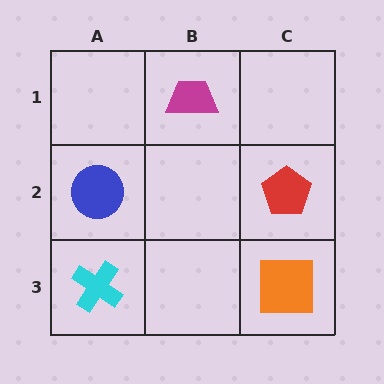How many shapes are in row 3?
2 shapes.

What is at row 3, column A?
A cyan cross.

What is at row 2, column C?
A red pentagon.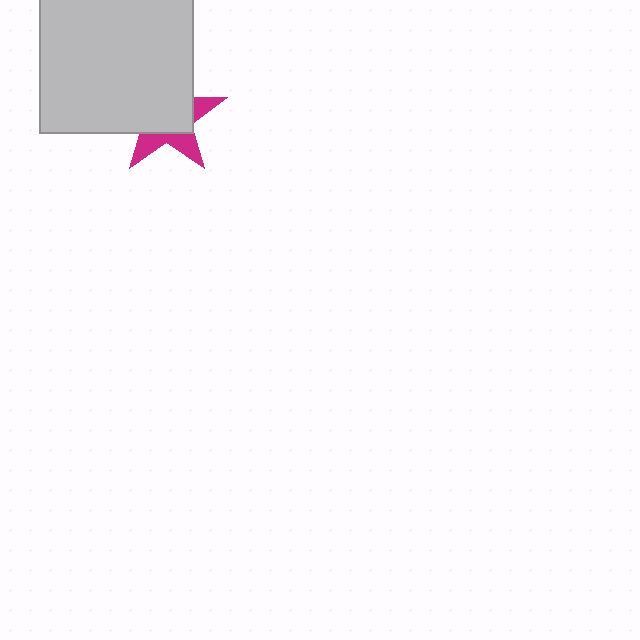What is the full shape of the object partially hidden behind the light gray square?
The partially hidden object is a magenta star.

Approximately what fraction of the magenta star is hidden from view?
Roughly 63% of the magenta star is hidden behind the light gray square.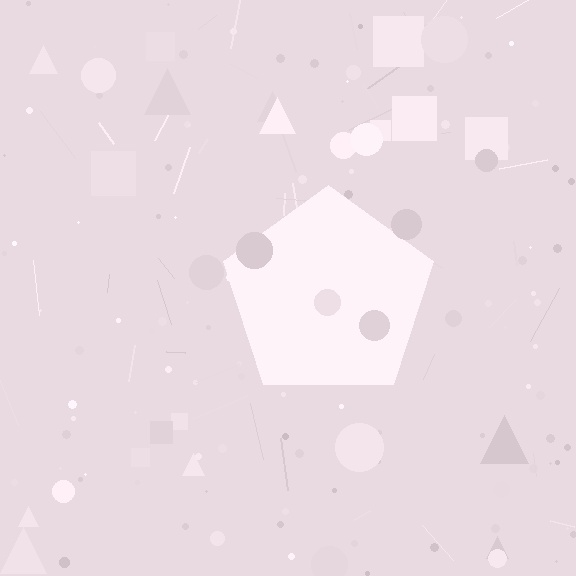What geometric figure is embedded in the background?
A pentagon is embedded in the background.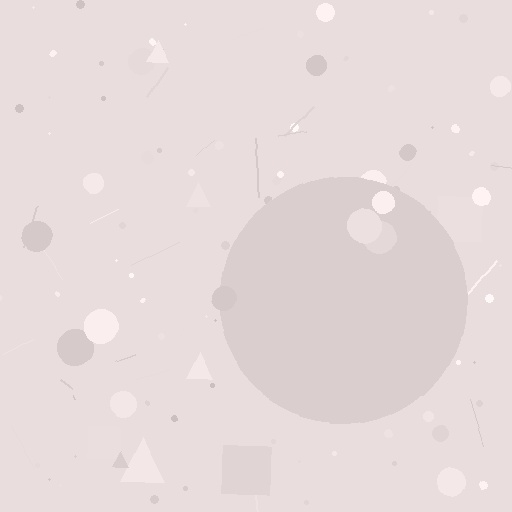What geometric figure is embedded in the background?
A circle is embedded in the background.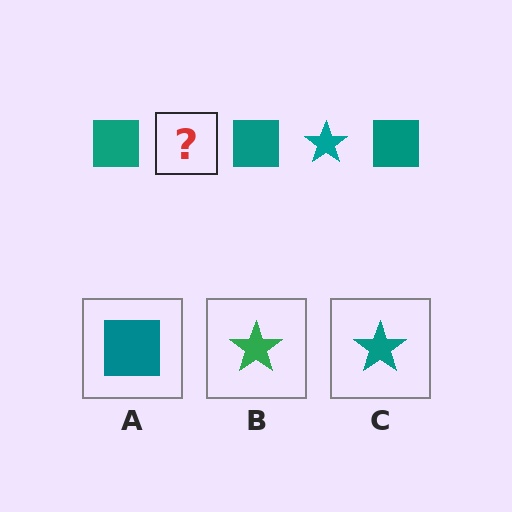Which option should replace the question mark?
Option C.